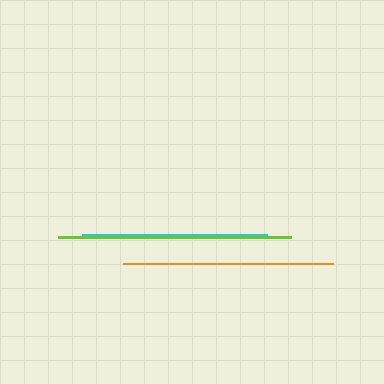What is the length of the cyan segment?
The cyan segment is approximately 185 pixels long.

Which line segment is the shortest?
The cyan line is the shortest at approximately 185 pixels.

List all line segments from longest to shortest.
From longest to shortest: lime, orange, cyan.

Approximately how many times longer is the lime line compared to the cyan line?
The lime line is approximately 1.3 times the length of the cyan line.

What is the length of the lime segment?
The lime segment is approximately 233 pixels long.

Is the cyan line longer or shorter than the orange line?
The orange line is longer than the cyan line.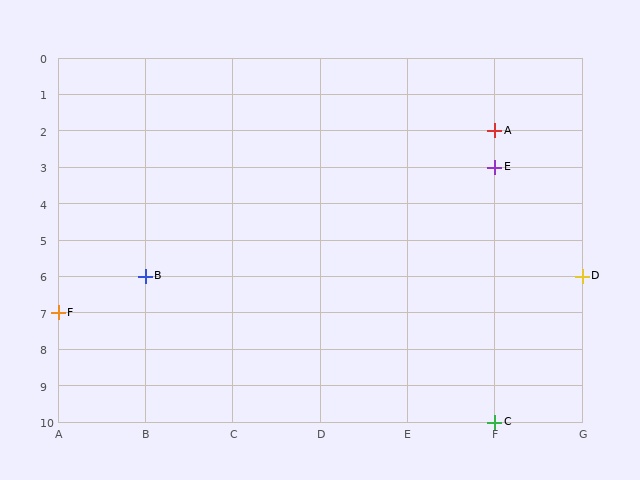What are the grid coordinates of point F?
Point F is at grid coordinates (A, 7).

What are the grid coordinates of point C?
Point C is at grid coordinates (F, 10).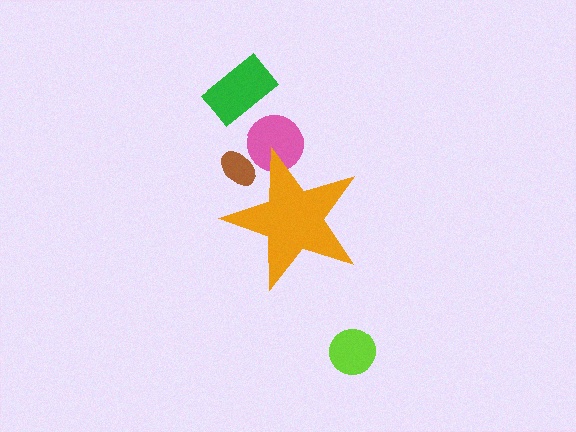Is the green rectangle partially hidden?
No, the green rectangle is fully visible.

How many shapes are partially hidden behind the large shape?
2 shapes are partially hidden.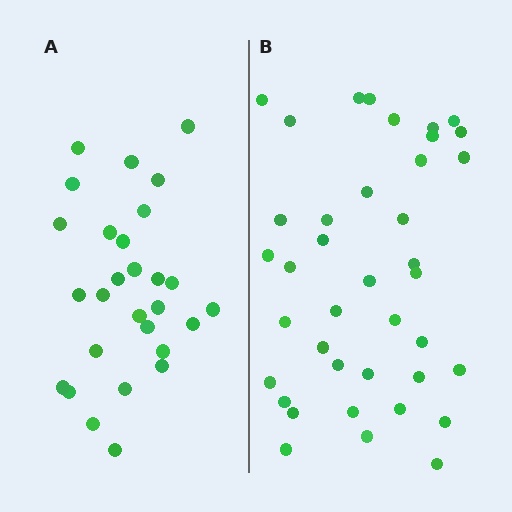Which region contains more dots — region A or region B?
Region B (the right region) has more dots.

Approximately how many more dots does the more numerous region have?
Region B has roughly 12 or so more dots than region A.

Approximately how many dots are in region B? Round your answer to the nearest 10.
About 40 dots. (The exact count is 39, which rounds to 40.)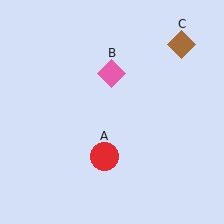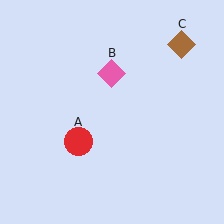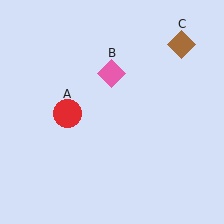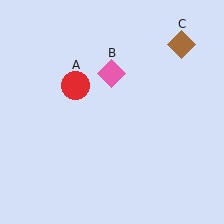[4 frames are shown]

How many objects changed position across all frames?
1 object changed position: red circle (object A).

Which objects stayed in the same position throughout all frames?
Pink diamond (object B) and brown diamond (object C) remained stationary.